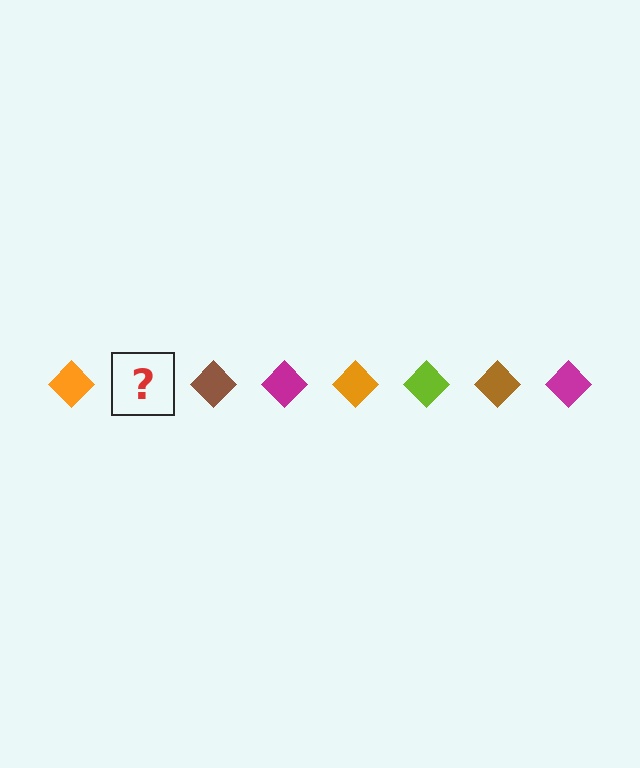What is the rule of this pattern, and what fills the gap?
The rule is that the pattern cycles through orange, lime, brown, magenta diamonds. The gap should be filled with a lime diamond.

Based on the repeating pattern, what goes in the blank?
The blank should be a lime diamond.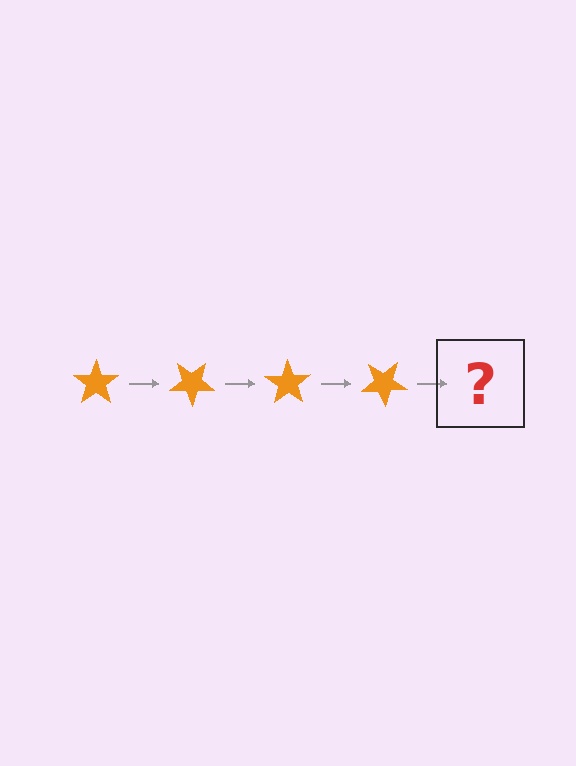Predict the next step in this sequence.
The next step is an orange star rotated 140 degrees.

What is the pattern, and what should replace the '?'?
The pattern is that the star rotates 35 degrees each step. The '?' should be an orange star rotated 140 degrees.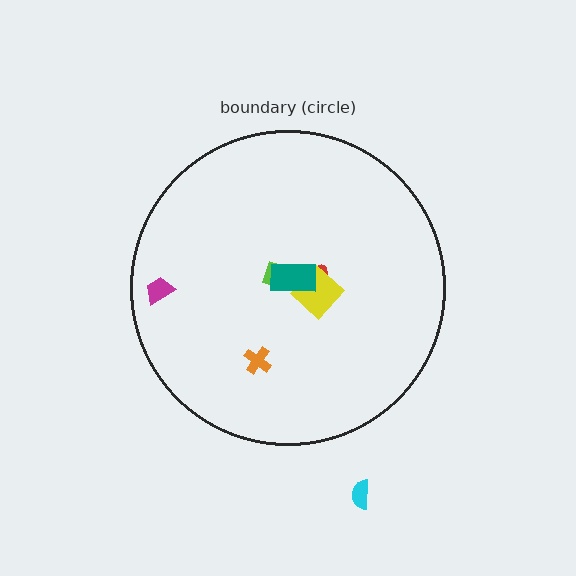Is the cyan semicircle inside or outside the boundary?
Outside.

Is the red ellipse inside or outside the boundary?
Inside.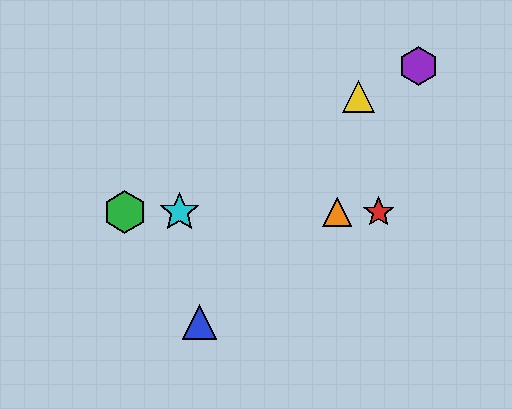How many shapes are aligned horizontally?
4 shapes (the red star, the green hexagon, the orange triangle, the cyan star) are aligned horizontally.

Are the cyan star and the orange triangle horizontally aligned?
Yes, both are at y≈212.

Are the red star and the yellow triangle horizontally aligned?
No, the red star is at y≈212 and the yellow triangle is at y≈96.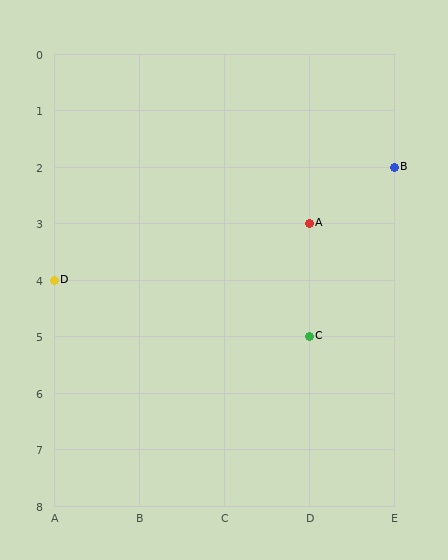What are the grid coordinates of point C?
Point C is at grid coordinates (D, 5).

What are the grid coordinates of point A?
Point A is at grid coordinates (D, 3).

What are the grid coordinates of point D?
Point D is at grid coordinates (A, 4).